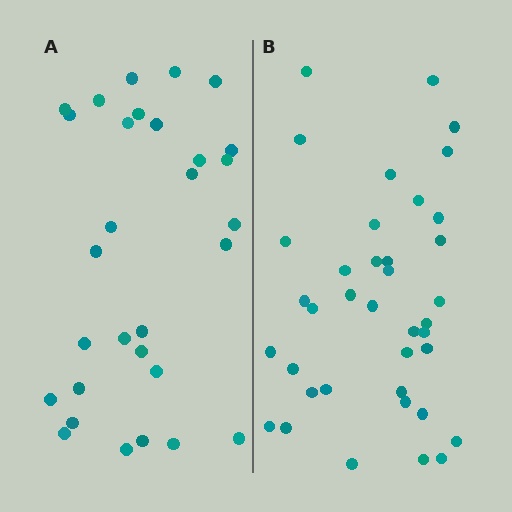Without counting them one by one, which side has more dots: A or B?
Region B (the right region) has more dots.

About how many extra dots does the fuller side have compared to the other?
Region B has roughly 8 or so more dots than region A.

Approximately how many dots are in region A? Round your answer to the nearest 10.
About 30 dots.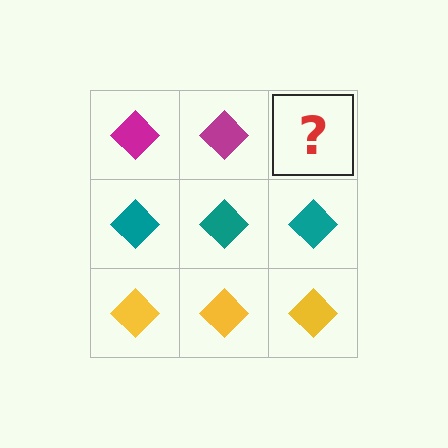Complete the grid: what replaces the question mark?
The question mark should be replaced with a magenta diamond.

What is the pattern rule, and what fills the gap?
The rule is that each row has a consistent color. The gap should be filled with a magenta diamond.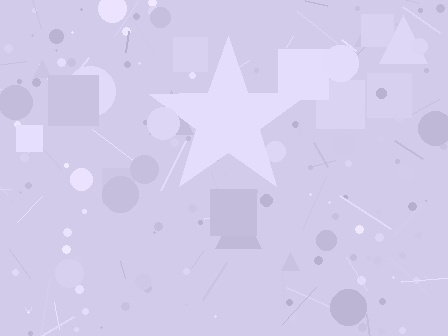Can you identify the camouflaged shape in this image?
The camouflaged shape is a star.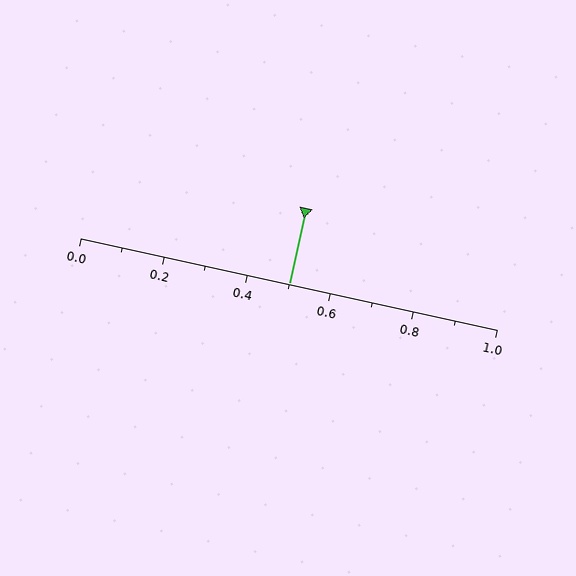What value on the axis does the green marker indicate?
The marker indicates approximately 0.5.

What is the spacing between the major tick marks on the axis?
The major ticks are spaced 0.2 apart.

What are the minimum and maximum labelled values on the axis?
The axis runs from 0.0 to 1.0.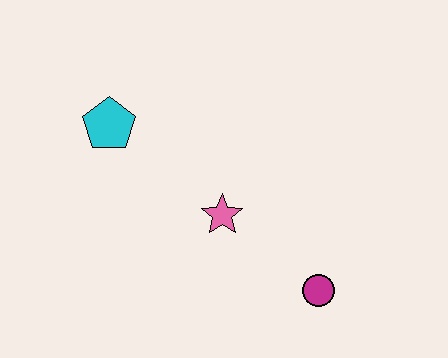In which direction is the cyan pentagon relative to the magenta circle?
The cyan pentagon is to the left of the magenta circle.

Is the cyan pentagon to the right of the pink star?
No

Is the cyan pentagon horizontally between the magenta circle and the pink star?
No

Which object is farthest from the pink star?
The cyan pentagon is farthest from the pink star.